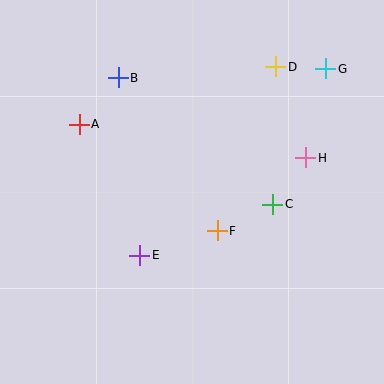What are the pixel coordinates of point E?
Point E is at (140, 255).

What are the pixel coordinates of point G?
Point G is at (326, 69).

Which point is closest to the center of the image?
Point F at (217, 231) is closest to the center.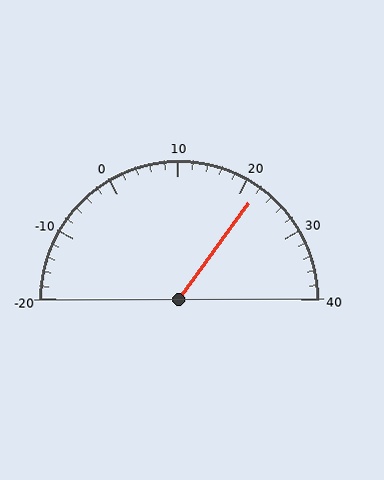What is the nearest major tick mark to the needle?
The nearest major tick mark is 20.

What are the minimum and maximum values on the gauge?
The gauge ranges from -20 to 40.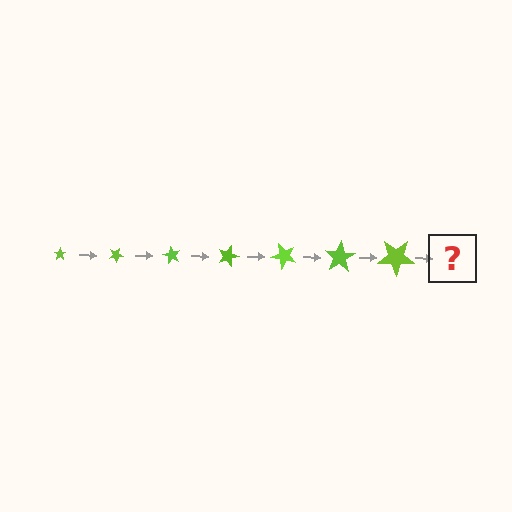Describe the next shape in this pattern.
It should be a star, larger than the previous one and rotated 210 degrees from the start.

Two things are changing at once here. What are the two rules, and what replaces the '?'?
The two rules are that the star grows larger each step and it rotates 30 degrees each step. The '?' should be a star, larger than the previous one and rotated 210 degrees from the start.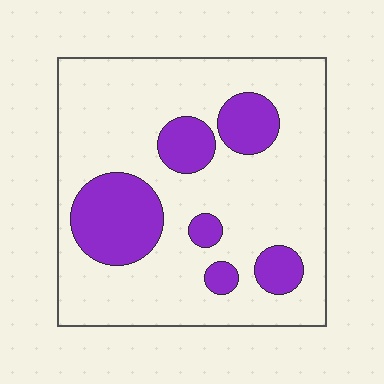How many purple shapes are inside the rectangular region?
6.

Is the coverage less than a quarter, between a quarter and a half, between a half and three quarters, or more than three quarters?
Less than a quarter.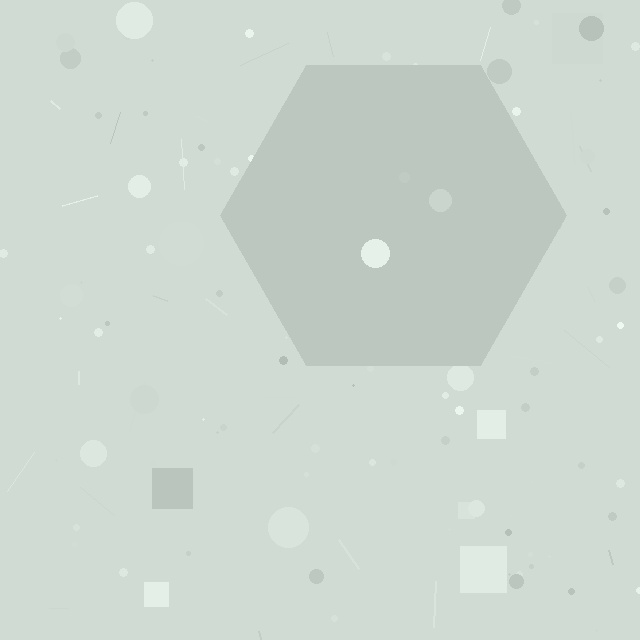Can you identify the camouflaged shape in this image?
The camouflaged shape is a hexagon.